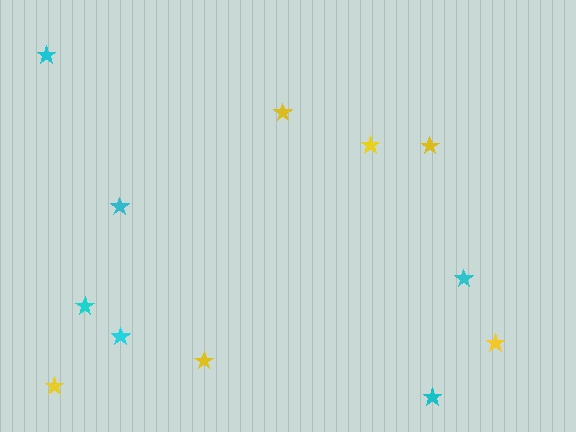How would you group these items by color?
There are 2 groups: one group of yellow stars (6) and one group of cyan stars (6).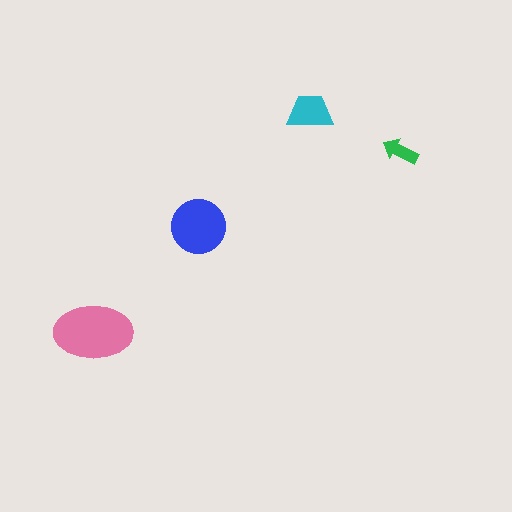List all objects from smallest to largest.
The green arrow, the cyan trapezoid, the blue circle, the pink ellipse.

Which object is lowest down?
The pink ellipse is bottommost.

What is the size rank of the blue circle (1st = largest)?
2nd.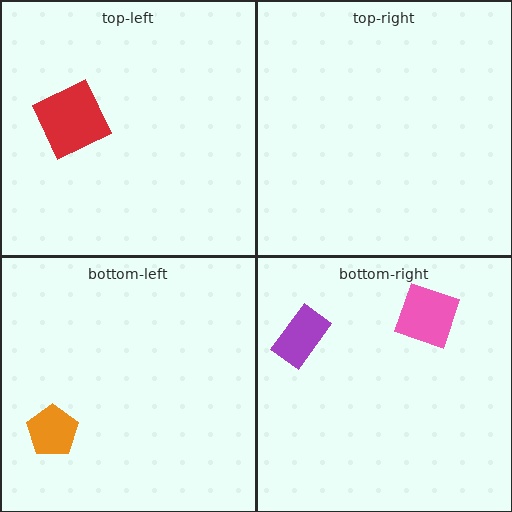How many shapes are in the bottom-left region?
1.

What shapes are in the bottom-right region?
The purple rectangle, the pink square.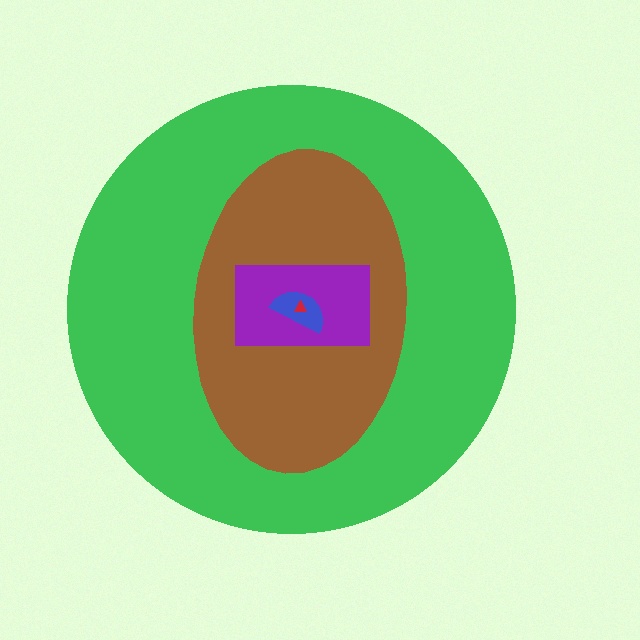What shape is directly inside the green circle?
The brown ellipse.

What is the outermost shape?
The green circle.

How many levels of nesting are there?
5.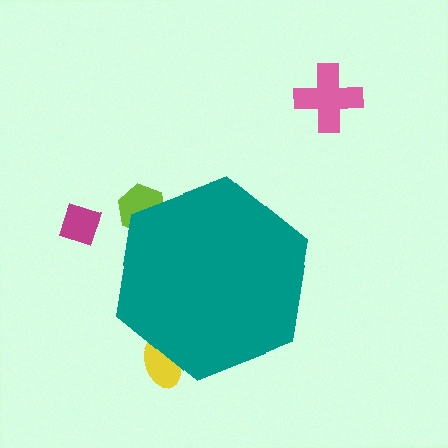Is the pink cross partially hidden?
No, the pink cross is fully visible.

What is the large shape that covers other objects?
A teal hexagon.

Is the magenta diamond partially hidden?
No, the magenta diamond is fully visible.